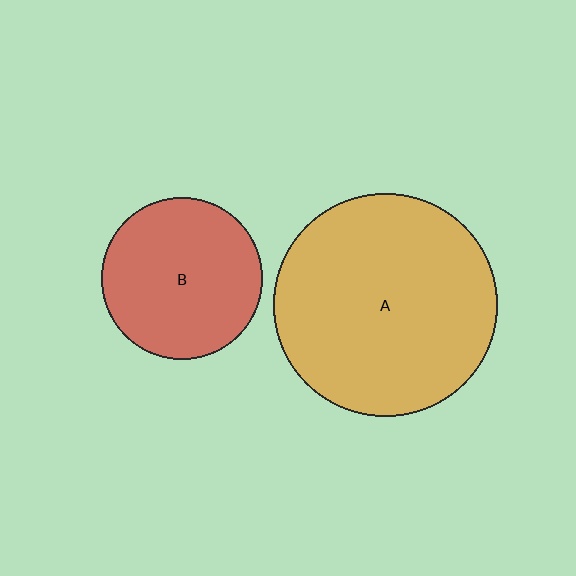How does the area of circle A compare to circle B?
Approximately 1.9 times.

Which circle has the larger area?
Circle A (orange).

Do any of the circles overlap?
No, none of the circles overlap.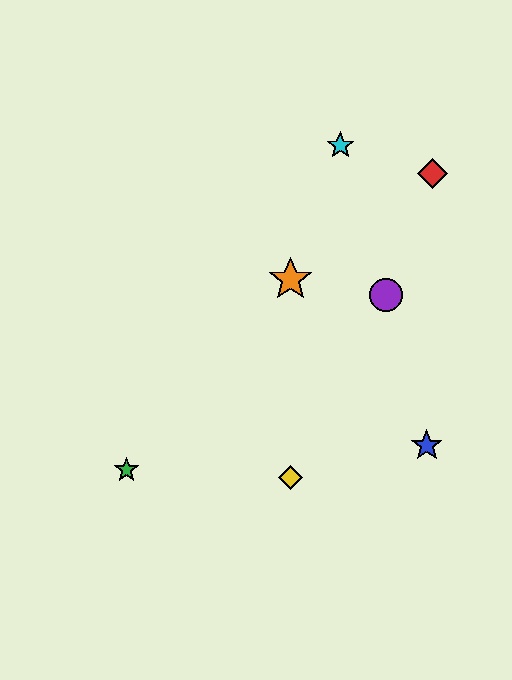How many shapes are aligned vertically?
2 shapes (the yellow diamond, the orange star) are aligned vertically.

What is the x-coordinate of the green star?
The green star is at x≈127.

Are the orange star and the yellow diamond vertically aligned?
Yes, both are at x≈290.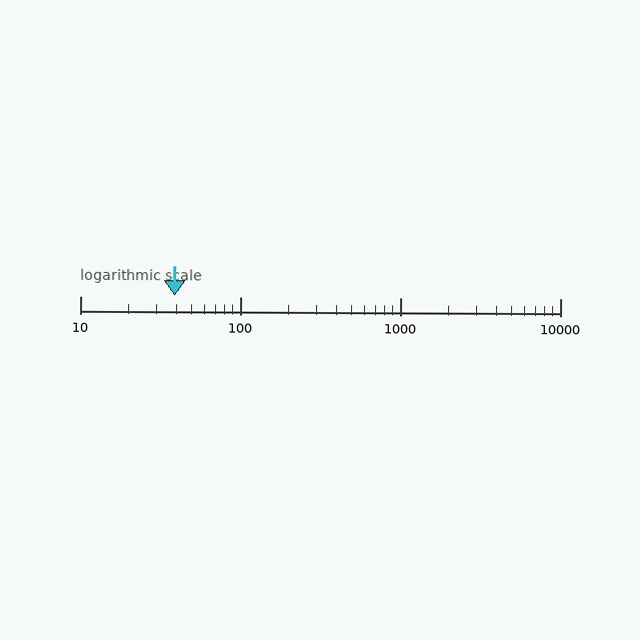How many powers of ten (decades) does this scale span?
The scale spans 3 decades, from 10 to 10000.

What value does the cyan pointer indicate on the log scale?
The pointer indicates approximately 39.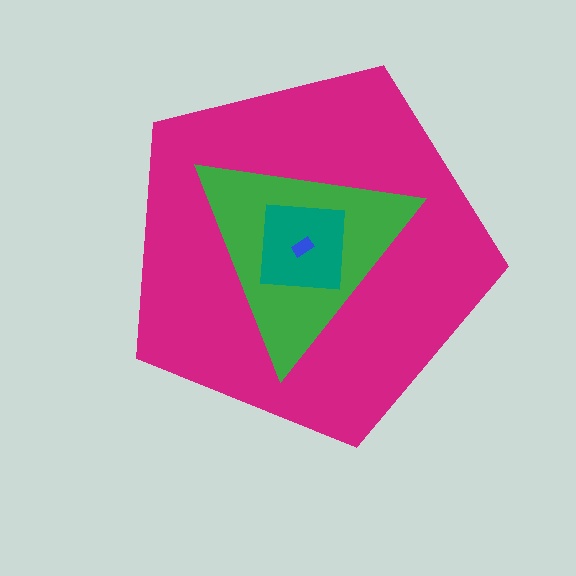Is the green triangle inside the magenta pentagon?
Yes.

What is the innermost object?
The blue rectangle.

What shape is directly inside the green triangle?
The teal square.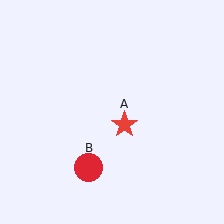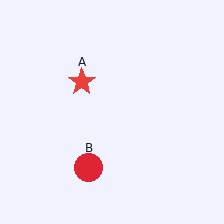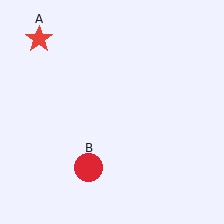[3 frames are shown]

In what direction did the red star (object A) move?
The red star (object A) moved up and to the left.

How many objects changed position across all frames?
1 object changed position: red star (object A).